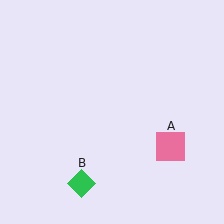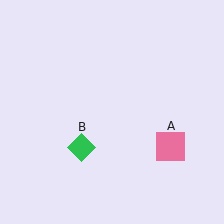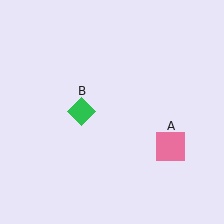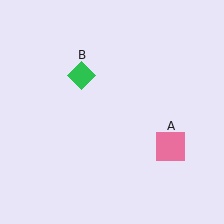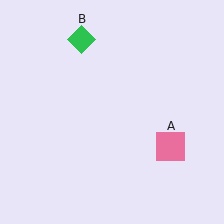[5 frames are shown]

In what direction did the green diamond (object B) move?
The green diamond (object B) moved up.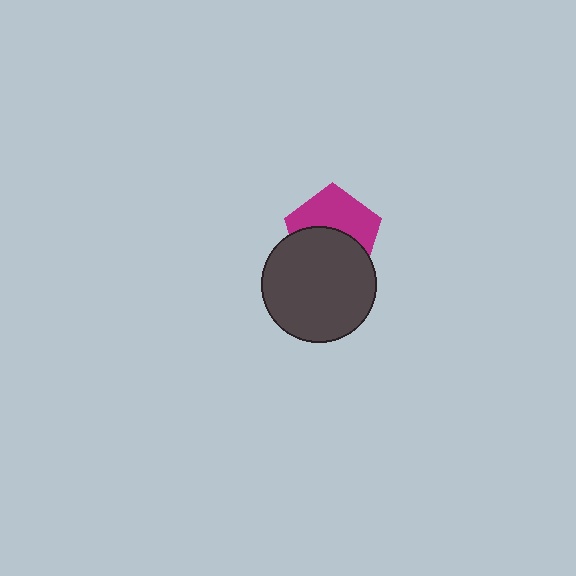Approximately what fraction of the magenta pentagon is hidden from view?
Roughly 50% of the magenta pentagon is hidden behind the dark gray circle.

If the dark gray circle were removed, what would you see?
You would see the complete magenta pentagon.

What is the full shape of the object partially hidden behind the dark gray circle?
The partially hidden object is a magenta pentagon.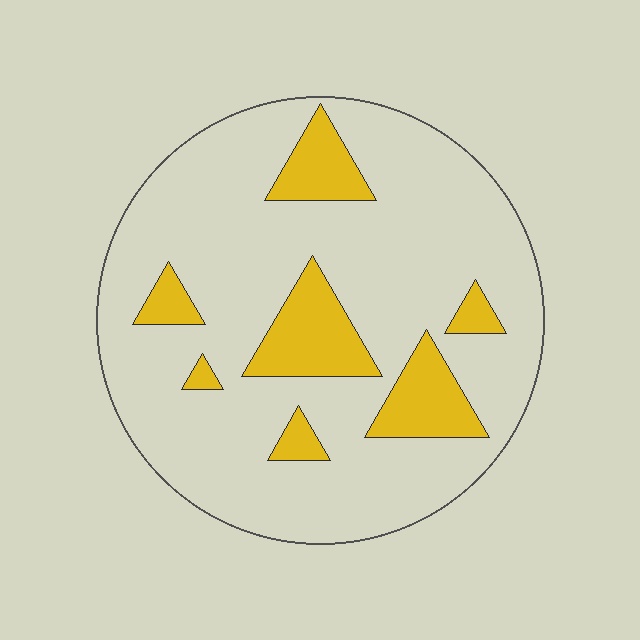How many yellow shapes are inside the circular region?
7.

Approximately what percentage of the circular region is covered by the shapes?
Approximately 20%.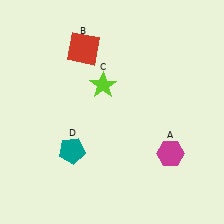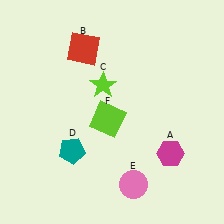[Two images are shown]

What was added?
A pink circle (E), a lime square (F) were added in Image 2.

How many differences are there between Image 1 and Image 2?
There are 2 differences between the two images.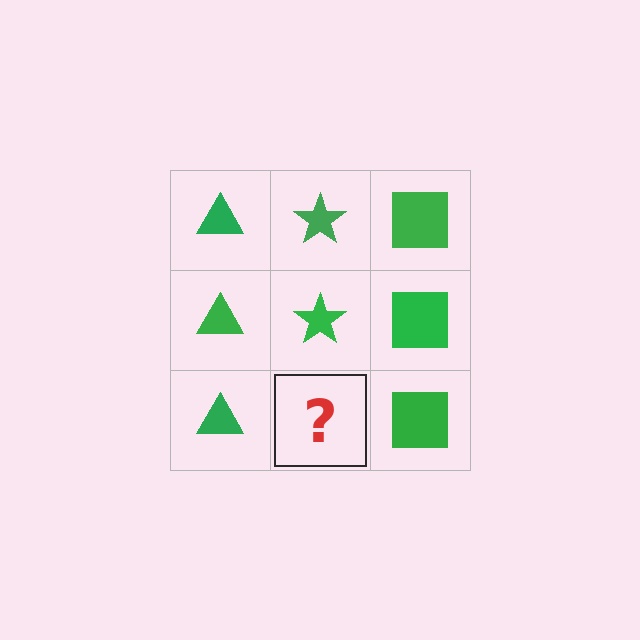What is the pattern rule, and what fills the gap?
The rule is that each column has a consistent shape. The gap should be filled with a green star.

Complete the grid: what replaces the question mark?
The question mark should be replaced with a green star.